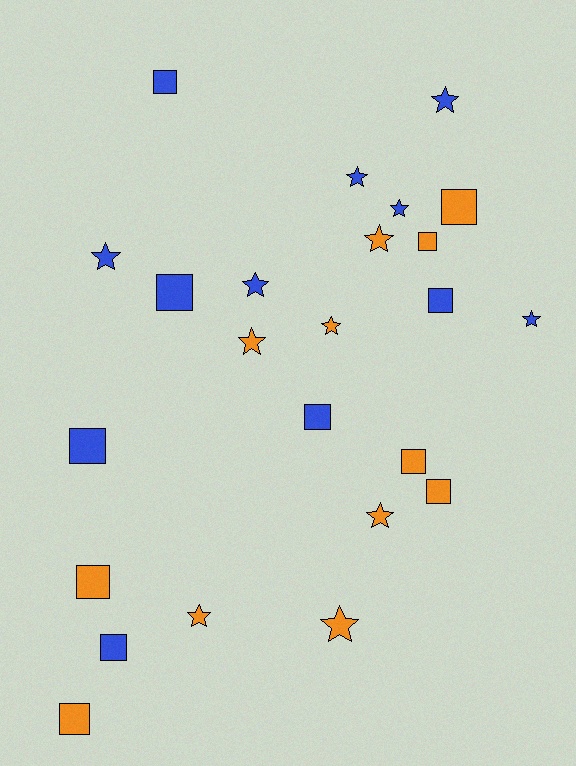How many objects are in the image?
There are 24 objects.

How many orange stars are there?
There are 6 orange stars.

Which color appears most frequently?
Blue, with 12 objects.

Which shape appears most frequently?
Square, with 12 objects.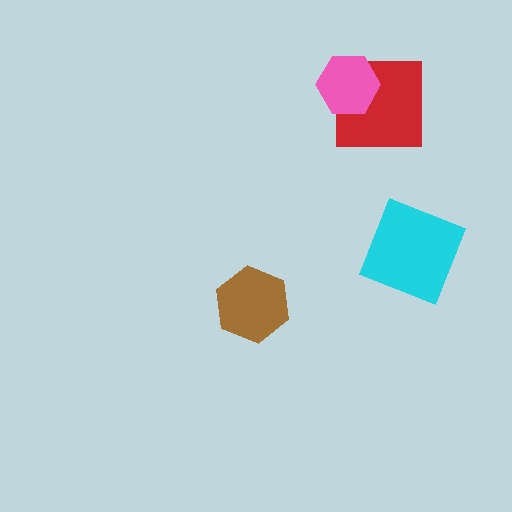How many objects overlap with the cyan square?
0 objects overlap with the cyan square.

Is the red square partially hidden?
Yes, it is partially covered by another shape.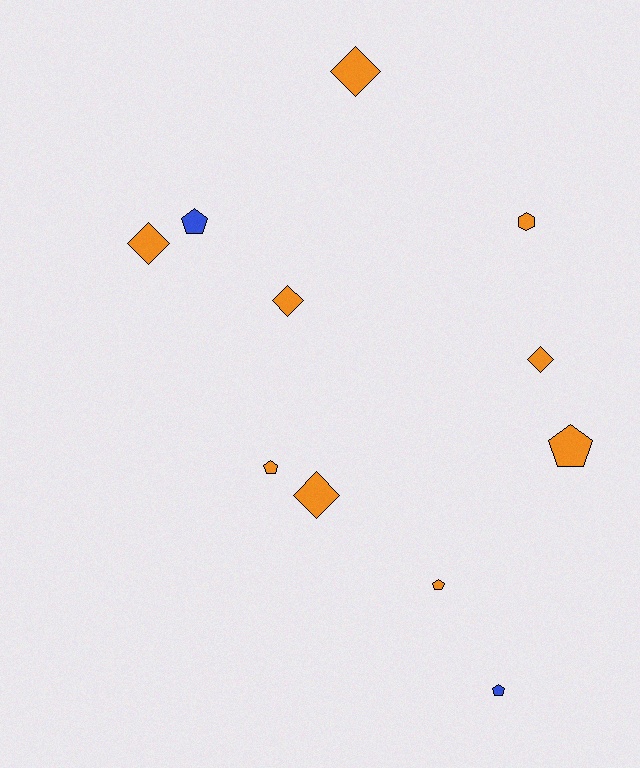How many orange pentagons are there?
There are 3 orange pentagons.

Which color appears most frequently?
Orange, with 9 objects.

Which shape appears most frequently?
Pentagon, with 5 objects.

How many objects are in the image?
There are 11 objects.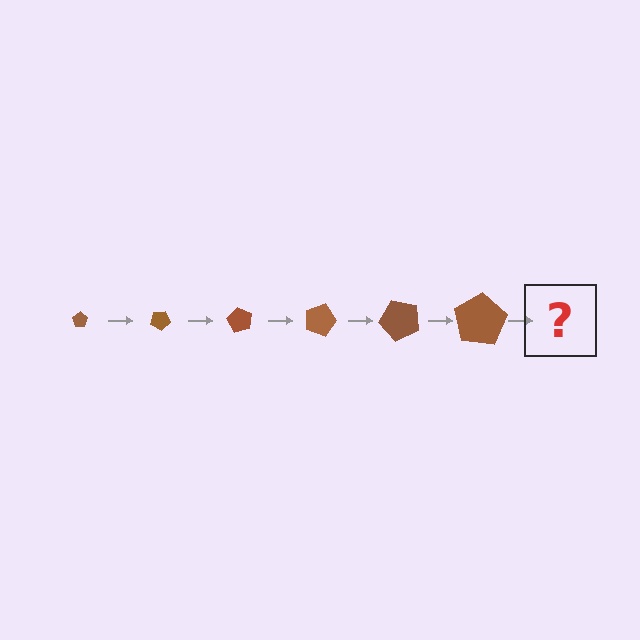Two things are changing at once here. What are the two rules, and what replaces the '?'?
The two rules are that the pentagon grows larger each step and it rotates 30 degrees each step. The '?' should be a pentagon, larger than the previous one and rotated 180 degrees from the start.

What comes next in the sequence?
The next element should be a pentagon, larger than the previous one and rotated 180 degrees from the start.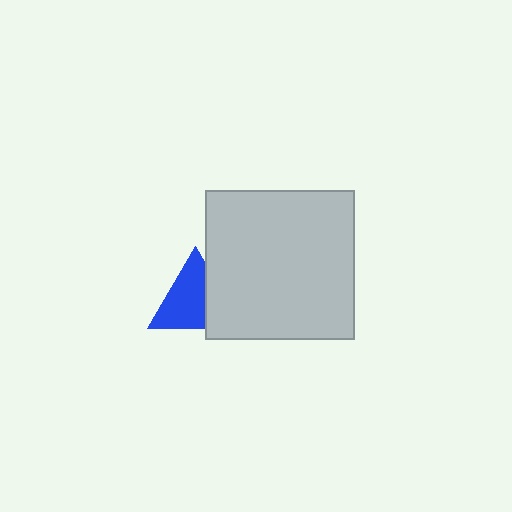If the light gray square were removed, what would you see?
You would see the complete blue triangle.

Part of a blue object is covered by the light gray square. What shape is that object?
It is a triangle.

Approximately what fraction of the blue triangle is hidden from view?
Roughly 32% of the blue triangle is hidden behind the light gray square.